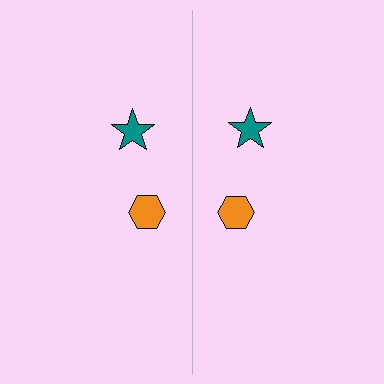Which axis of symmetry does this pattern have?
The pattern has a vertical axis of symmetry running through the center of the image.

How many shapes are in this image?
There are 4 shapes in this image.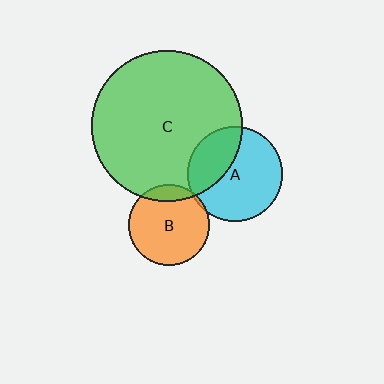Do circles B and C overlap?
Yes.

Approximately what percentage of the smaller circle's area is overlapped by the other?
Approximately 15%.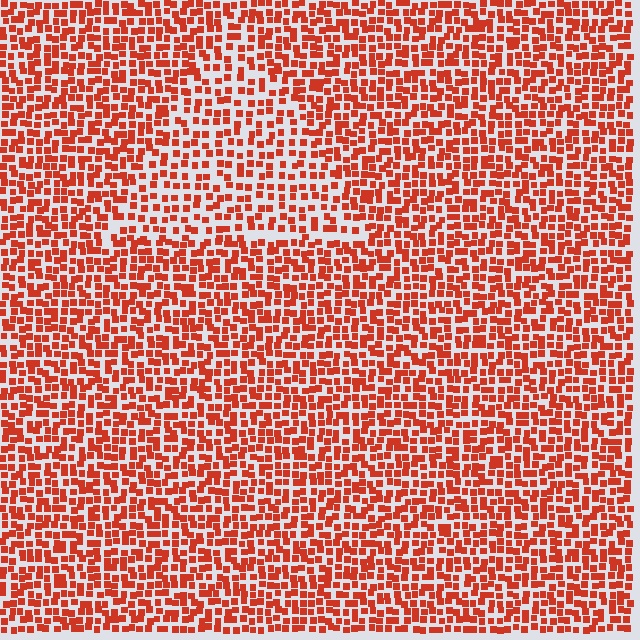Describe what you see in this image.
The image contains small red elements arranged at two different densities. A triangle-shaped region is visible where the elements are less densely packed than the surrounding area.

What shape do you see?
I see a triangle.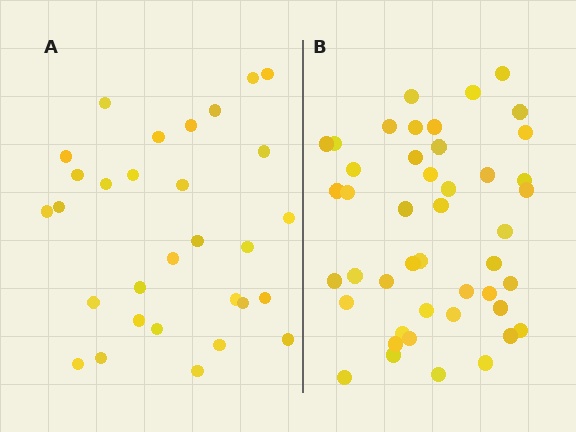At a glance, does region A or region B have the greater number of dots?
Region B (the right region) has more dots.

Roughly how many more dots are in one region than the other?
Region B has approximately 15 more dots than region A.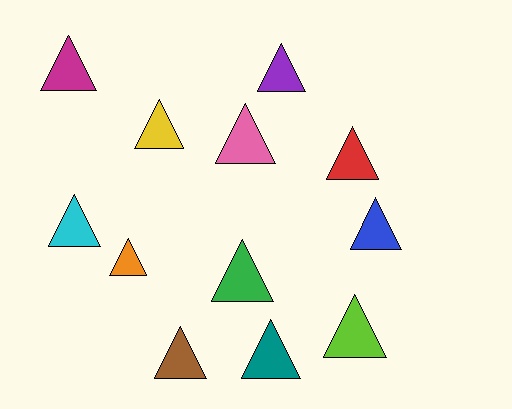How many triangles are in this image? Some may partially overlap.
There are 12 triangles.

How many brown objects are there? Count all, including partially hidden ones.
There is 1 brown object.